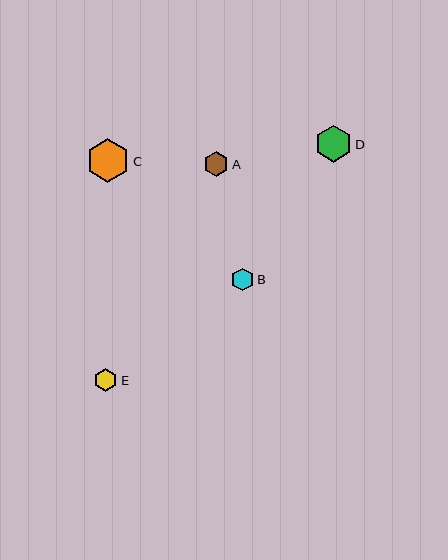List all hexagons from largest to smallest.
From largest to smallest: C, D, A, E, B.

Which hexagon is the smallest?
Hexagon B is the smallest with a size of approximately 23 pixels.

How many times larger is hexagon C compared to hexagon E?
Hexagon C is approximately 1.8 times the size of hexagon E.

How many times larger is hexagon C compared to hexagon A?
Hexagon C is approximately 1.8 times the size of hexagon A.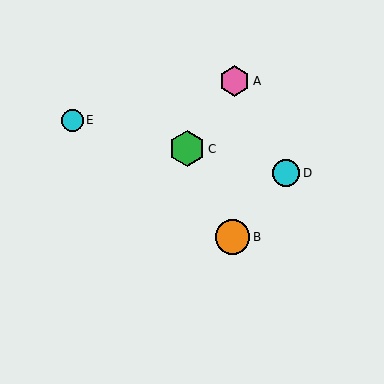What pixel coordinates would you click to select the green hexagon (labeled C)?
Click at (187, 149) to select the green hexagon C.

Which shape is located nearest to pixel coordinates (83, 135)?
The cyan circle (labeled E) at (72, 120) is nearest to that location.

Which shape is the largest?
The green hexagon (labeled C) is the largest.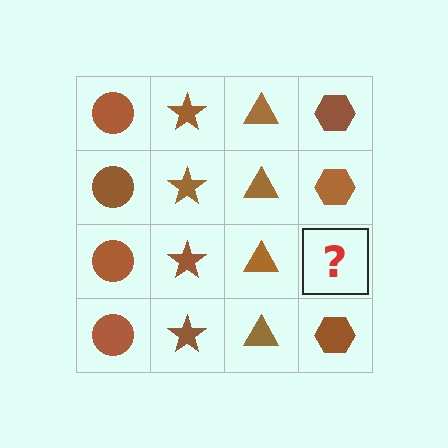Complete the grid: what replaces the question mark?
The question mark should be replaced with a brown hexagon.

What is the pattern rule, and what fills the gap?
The rule is that each column has a consistent shape. The gap should be filled with a brown hexagon.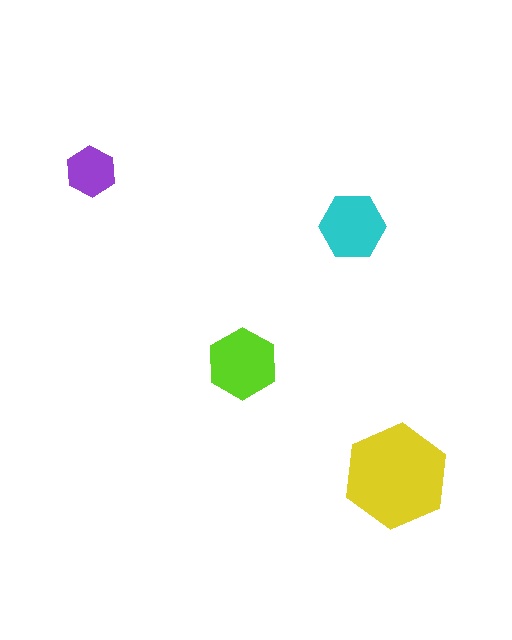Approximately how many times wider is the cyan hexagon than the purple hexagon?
About 1.5 times wider.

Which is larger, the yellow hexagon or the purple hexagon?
The yellow one.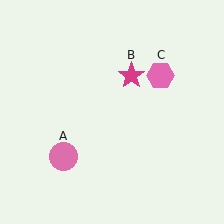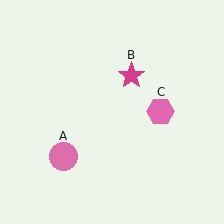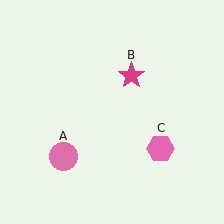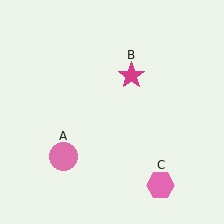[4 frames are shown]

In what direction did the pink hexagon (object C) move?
The pink hexagon (object C) moved down.